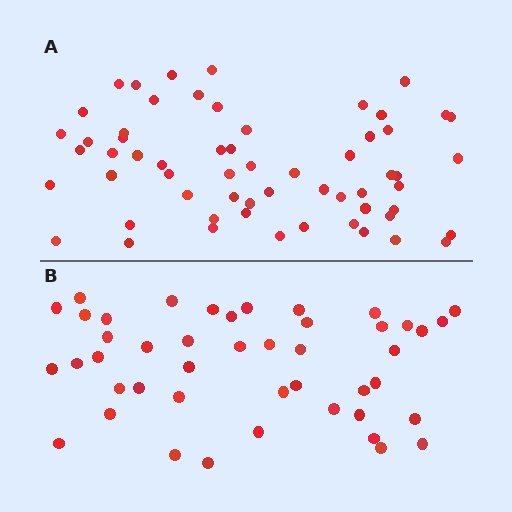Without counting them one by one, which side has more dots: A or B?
Region A (the top region) has more dots.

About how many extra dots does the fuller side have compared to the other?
Region A has approximately 15 more dots than region B.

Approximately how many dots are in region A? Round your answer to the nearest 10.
About 60 dots.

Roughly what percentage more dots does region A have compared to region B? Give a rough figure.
About 35% more.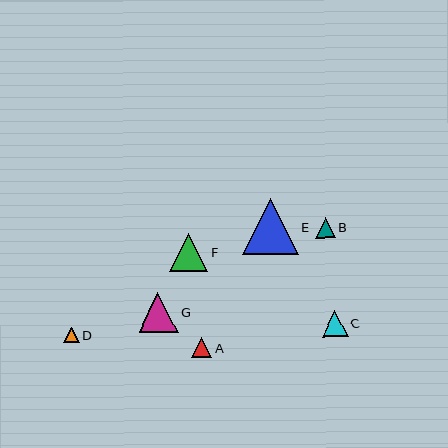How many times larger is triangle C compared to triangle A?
Triangle C is approximately 1.3 times the size of triangle A.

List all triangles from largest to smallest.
From largest to smallest: E, G, F, C, A, B, D.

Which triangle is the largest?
Triangle E is the largest with a size of approximately 56 pixels.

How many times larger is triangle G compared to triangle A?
Triangle G is approximately 2.0 times the size of triangle A.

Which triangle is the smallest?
Triangle D is the smallest with a size of approximately 15 pixels.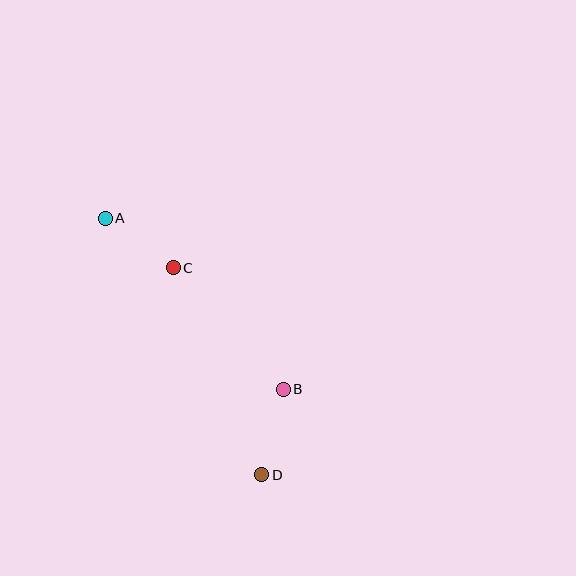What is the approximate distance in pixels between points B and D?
The distance between B and D is approximately 88 pixels.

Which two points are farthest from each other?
Points A and D are farthest from each other.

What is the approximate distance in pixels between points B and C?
The distance between B and C is approximately 164 pixels.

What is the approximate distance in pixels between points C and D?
The distance between C and D is approximately 225 pixels.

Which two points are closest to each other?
Points A and C are closest to each other.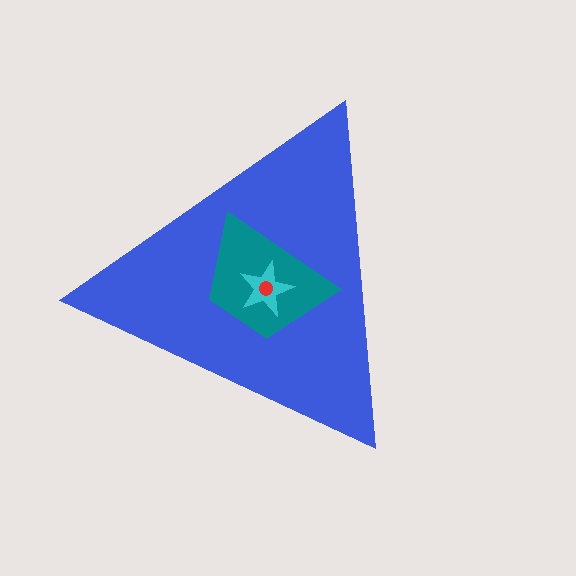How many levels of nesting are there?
4.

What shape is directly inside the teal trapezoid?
The cyan star.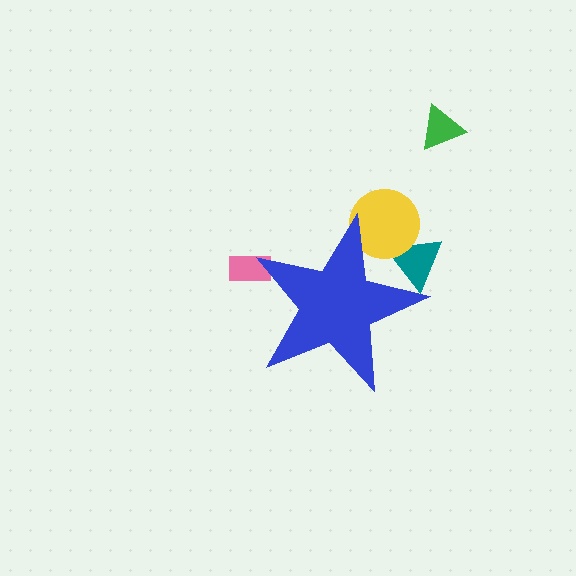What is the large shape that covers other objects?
A blue star.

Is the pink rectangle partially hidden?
Yes, the pink rectangle is partially hidden behind the blue star.